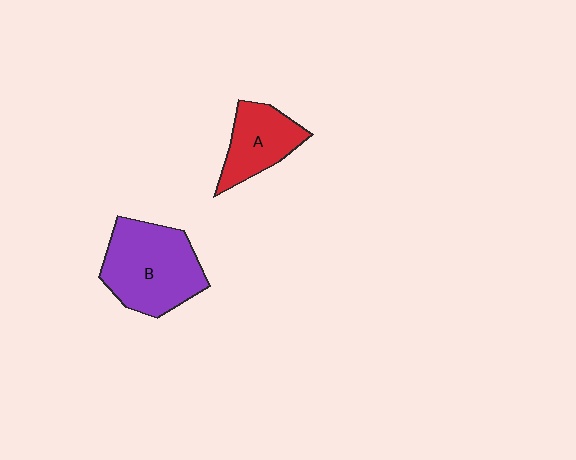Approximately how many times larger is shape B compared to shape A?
Approximately 1.6 times.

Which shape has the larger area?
Shape B (purple).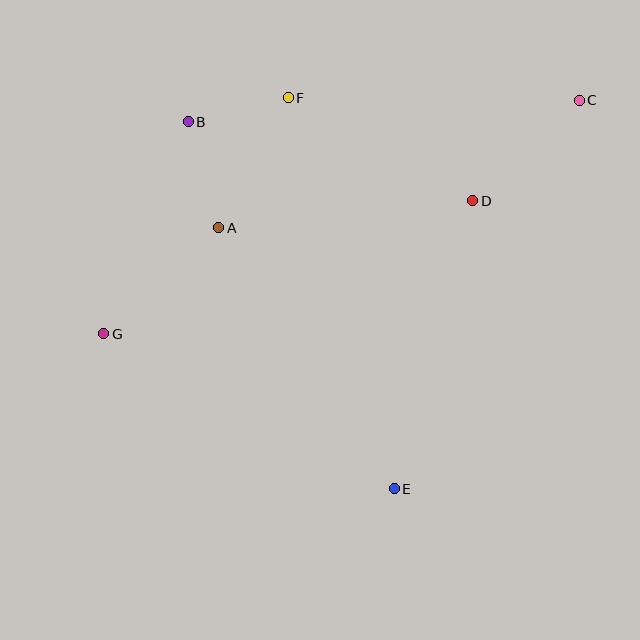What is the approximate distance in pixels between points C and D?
The distance between C and D is approximately 147 pixels.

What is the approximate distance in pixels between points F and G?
The distance between F and G is approximately 300 pixels.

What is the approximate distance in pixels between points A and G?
The distance between A and G is approximately 157 pixels.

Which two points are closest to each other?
Points B and F are closest to each other.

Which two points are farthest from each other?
Points C and G are farthest from each other.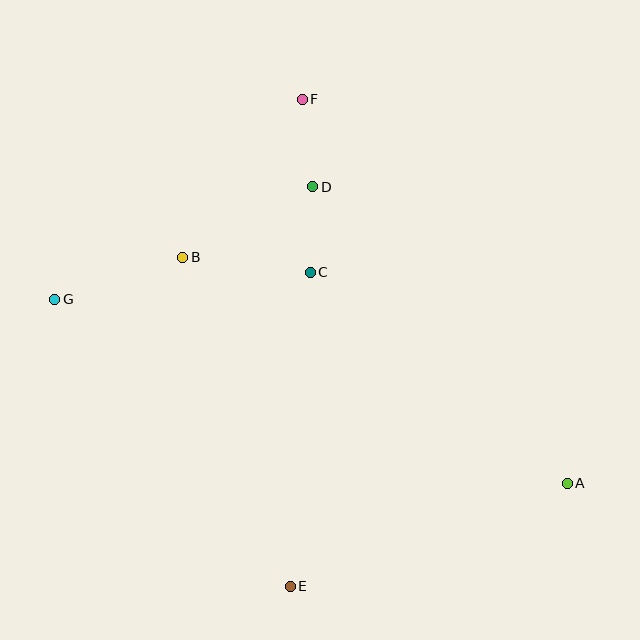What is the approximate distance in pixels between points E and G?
The distance between E and G is approximately 371 pixels.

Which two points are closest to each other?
Points C and D are closest to each other.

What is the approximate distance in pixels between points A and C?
The distance between A and C is approximately 332 pixels.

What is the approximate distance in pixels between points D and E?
The distance between D and E is approximately 400 pixels.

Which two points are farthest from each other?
Points A and G are farthest from each other.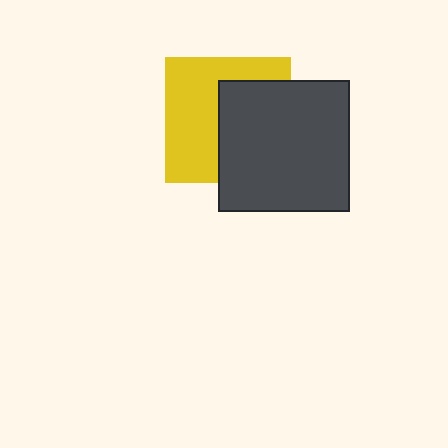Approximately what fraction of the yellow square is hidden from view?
Roughly 48% of the yellow square is hidden behind the dark gray square.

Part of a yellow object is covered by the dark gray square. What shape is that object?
It is a square.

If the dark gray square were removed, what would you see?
You would see the complete yellow square.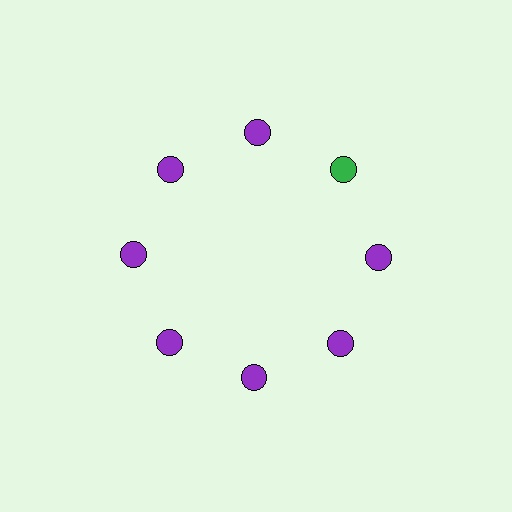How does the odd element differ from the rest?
It has a different color: green instead of purple.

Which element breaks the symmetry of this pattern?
The green circle at roughly the 2 o'clock position breaks the symmetry. All other shapes are purple circles.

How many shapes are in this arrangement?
There are 8 shapes arranged in a ring pattern.